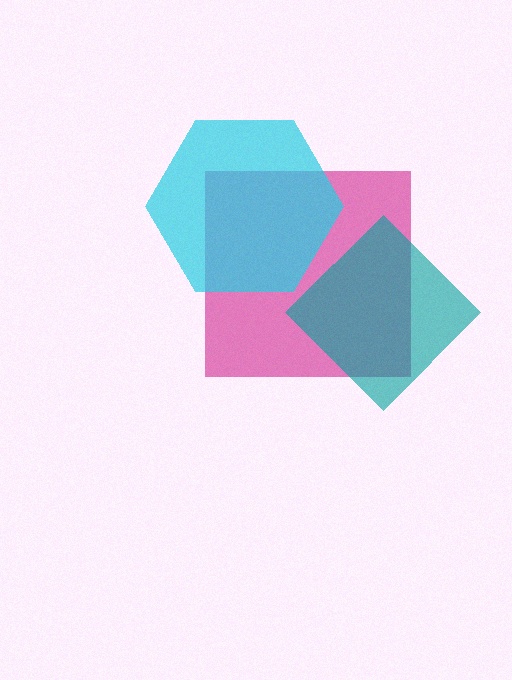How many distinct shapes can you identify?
There are 3 distinct shapes: a magenta square, a cyan hexagon, a teal diamond.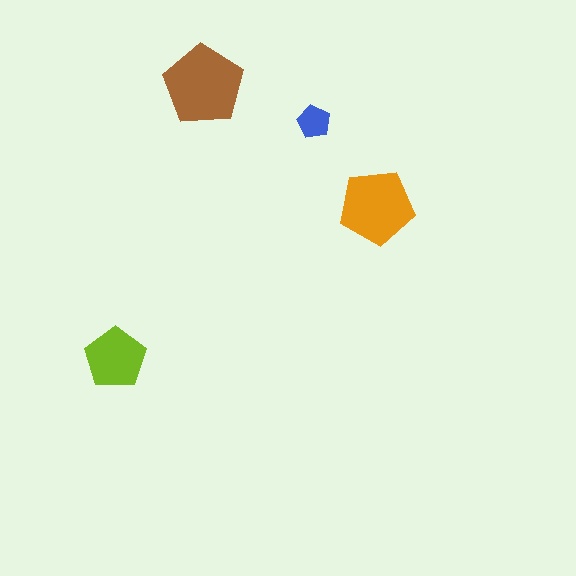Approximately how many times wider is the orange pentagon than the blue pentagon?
About 2.5 times wider.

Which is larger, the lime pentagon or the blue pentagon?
The lime one.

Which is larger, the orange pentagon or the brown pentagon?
The brown one.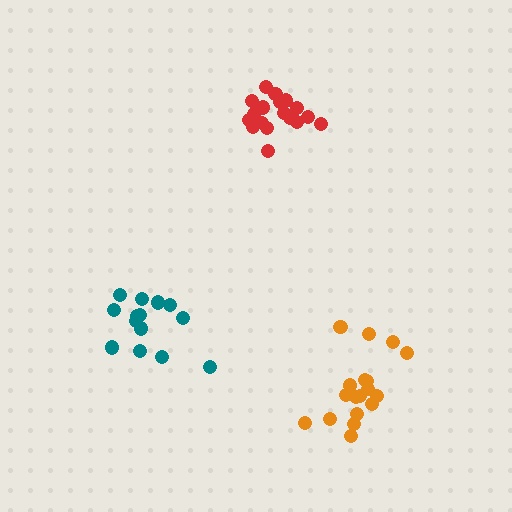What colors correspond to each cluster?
The clusters are colored: teal, red, orange.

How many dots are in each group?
Group 1: 14 dots, Group 2: 19 dots, Group 3: 18 dots (51 total).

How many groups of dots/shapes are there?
There are 3 groups.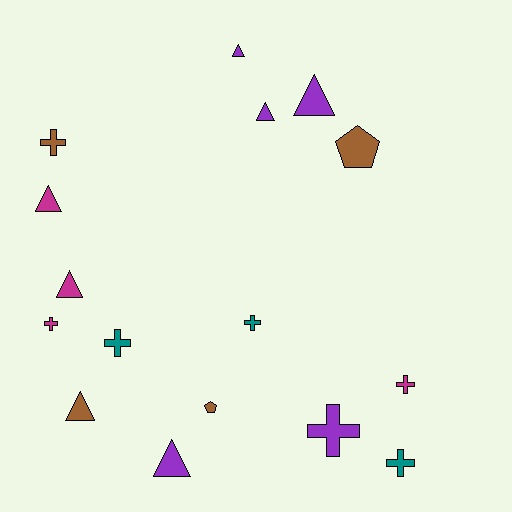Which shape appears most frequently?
Triangle, with 7 objects.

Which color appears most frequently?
Purple, with 5 objects.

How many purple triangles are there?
There are 4 purple triangles.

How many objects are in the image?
There are 16 objects.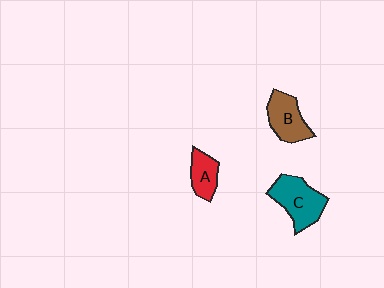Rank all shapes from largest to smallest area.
From largest to smallest: C (teal), B (brown), A (red).